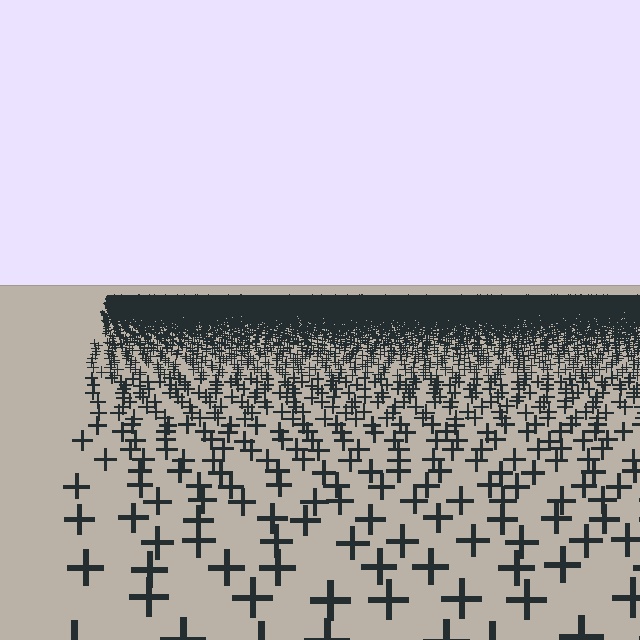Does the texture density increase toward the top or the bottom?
Density increases toward the top.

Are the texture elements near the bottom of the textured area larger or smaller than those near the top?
Larger. Near the bottom, elements are closer to the viewer and appear at a bigger on-screen size.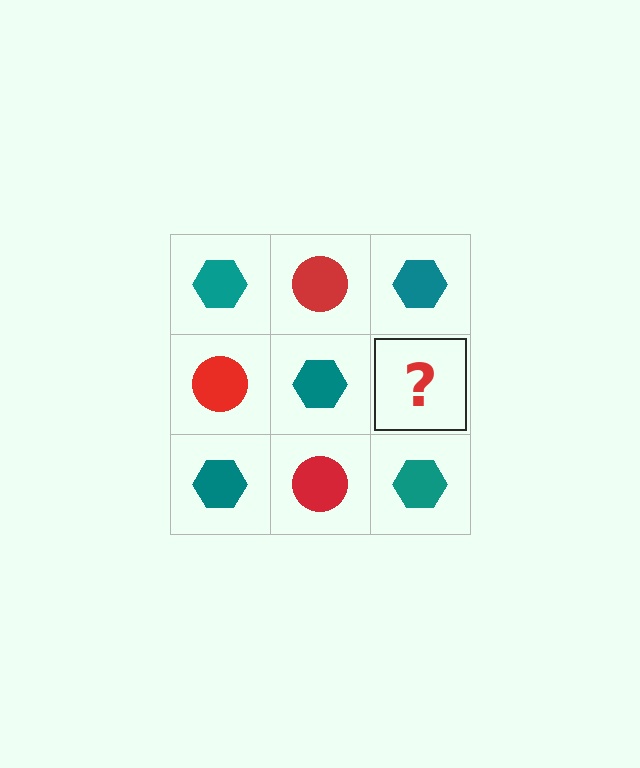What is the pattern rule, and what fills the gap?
The rule is that it alternates teal hexagon and red circle in a checkerboard pattern. The gap should be filled with a red circle.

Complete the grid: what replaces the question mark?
The question mark should be replaced with a red circle.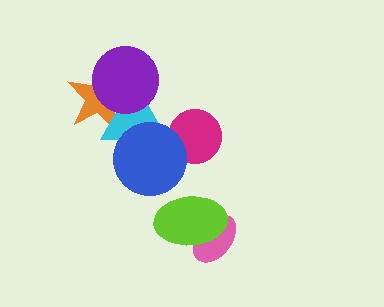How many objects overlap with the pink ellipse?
1 object overlaps with the pink ellipse.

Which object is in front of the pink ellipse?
The lime ellipse is in front of the pink ellipse.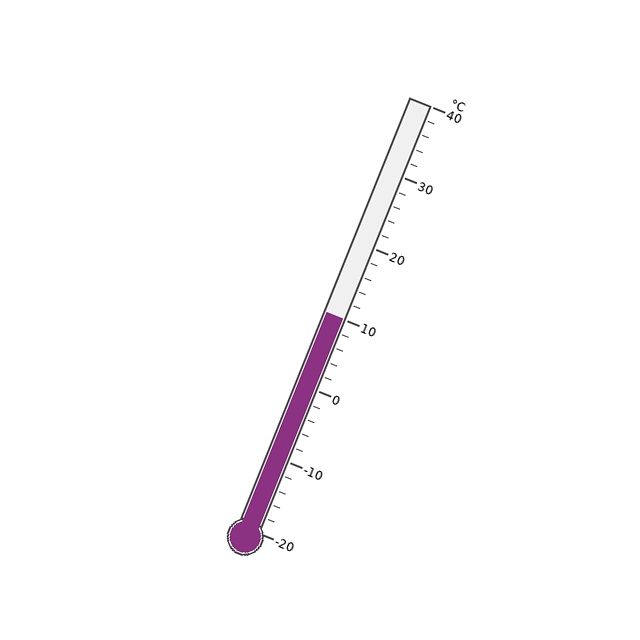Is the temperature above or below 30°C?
The temperature is below 30°C.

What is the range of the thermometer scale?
The thermometer scale ranges from -20°C to 40°C.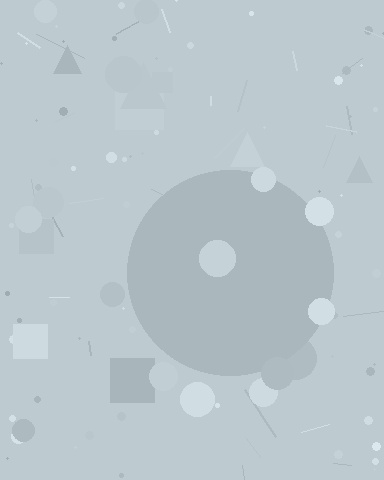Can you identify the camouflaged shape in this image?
The camouflaged shape is a circle.